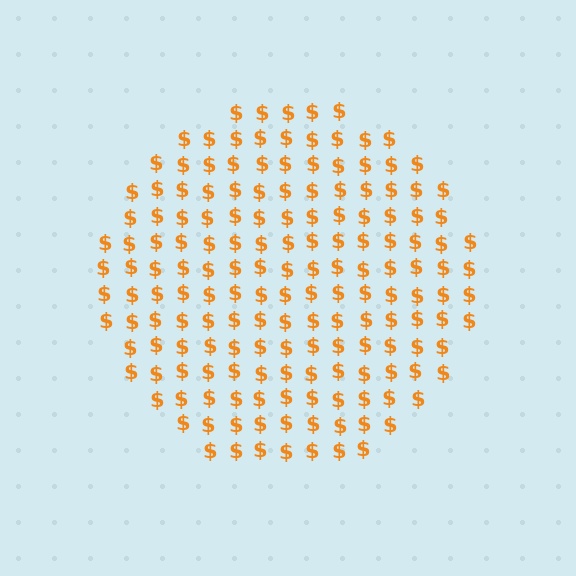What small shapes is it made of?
It is made of small dollar signs.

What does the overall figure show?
The overall figure shows a circle.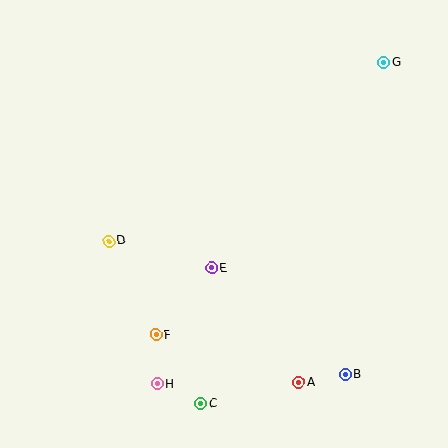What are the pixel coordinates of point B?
Point B is at (345, 374).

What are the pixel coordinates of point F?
Point F is at (156, 335).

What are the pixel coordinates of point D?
Point D is at (109, 241).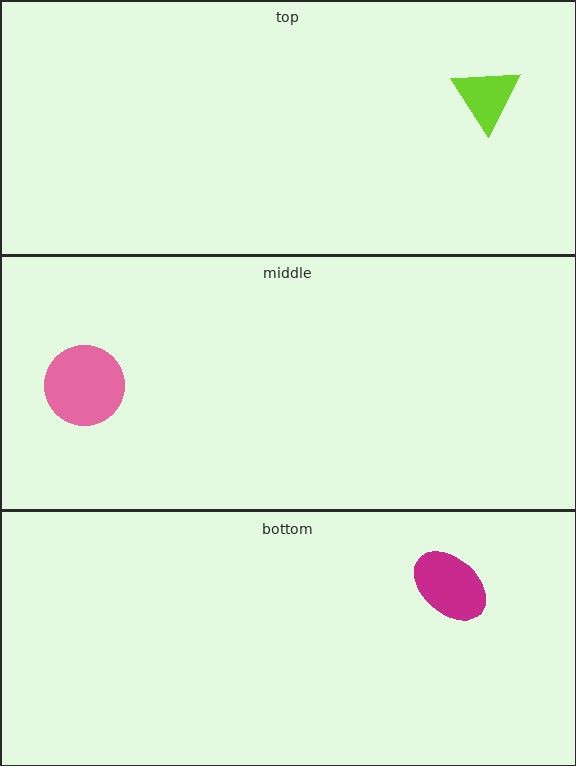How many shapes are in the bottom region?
1.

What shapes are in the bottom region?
The magenta ellipse.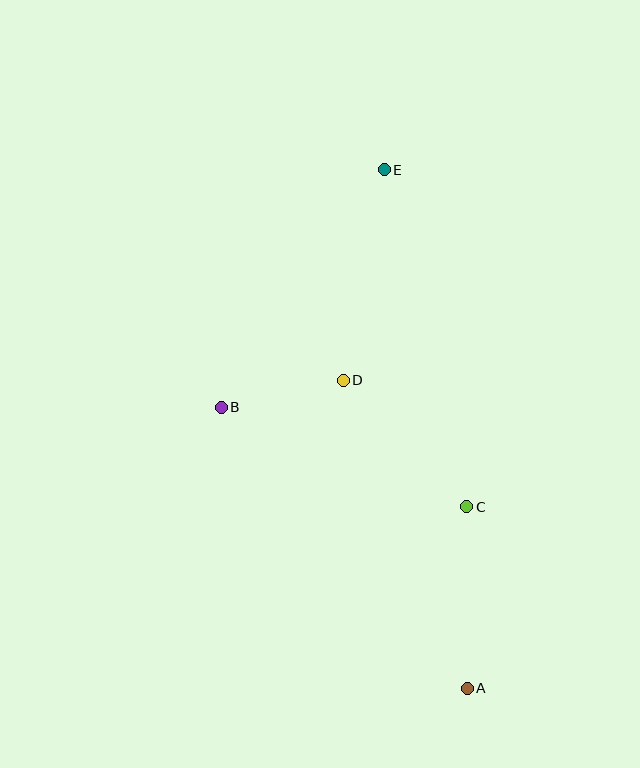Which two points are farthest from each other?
Points A and E are farthest from each other.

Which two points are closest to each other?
Points B and D are closest to each other.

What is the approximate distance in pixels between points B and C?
The distance between B and C is approximately 265 pixels.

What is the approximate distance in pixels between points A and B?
The distance between A and B is approximately 374 pixels.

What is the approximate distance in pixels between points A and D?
The distance between A and D is approximately 332 pixels.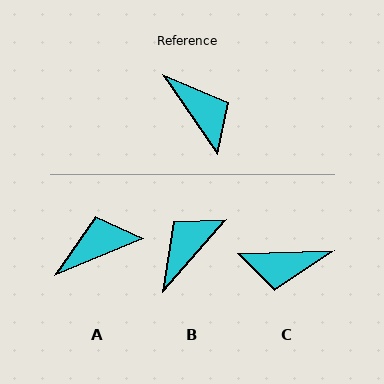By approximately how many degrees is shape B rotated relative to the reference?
Approximately 104 degrees counter-clockwise.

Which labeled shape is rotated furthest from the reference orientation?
C, about 123 degrees away.